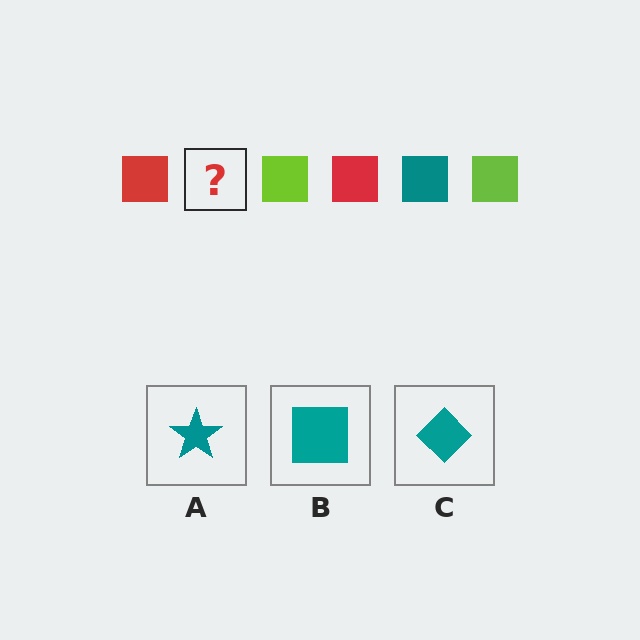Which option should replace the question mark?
Option B.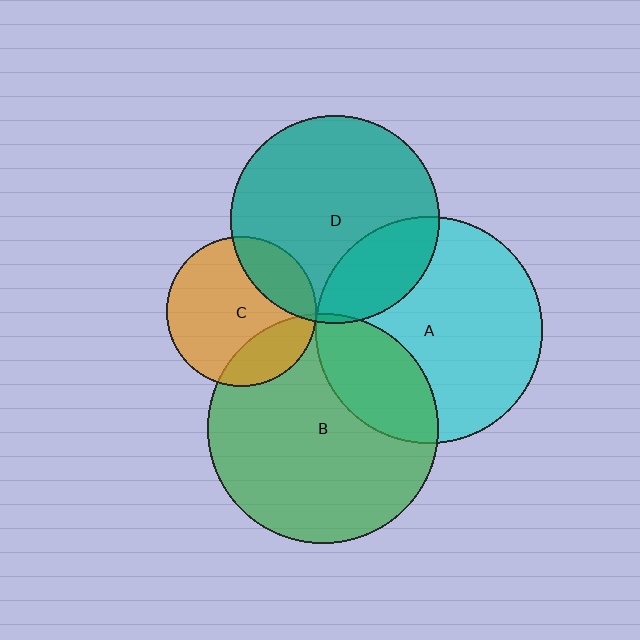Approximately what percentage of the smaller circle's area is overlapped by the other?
Approximately 25%.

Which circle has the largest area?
Circle B (green).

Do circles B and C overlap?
Yes.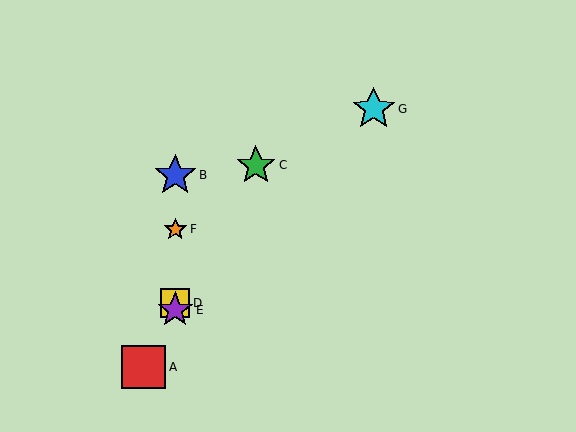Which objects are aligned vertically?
Objects B, D, E, F are aligned vertically.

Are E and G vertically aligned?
No, E is at x≈175 and G is at x≈374.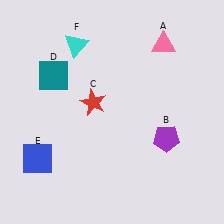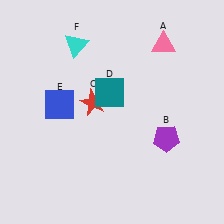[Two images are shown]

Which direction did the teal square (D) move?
The teal square (D) moved right.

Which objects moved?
The objects that moved are: the teal square (D), the blue square (E).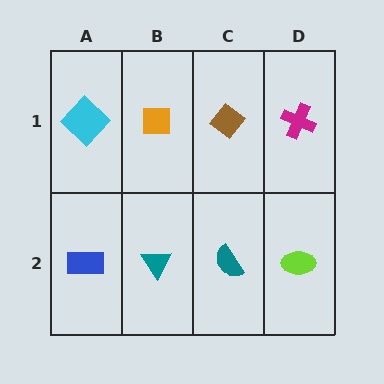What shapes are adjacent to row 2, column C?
A brown diamond (row 1, column C), a teal triangle (row 2, column B), a lime ellipse (row 2, column D).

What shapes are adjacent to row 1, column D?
A lime ellipse (row 2, column D), a brown diamond (row 1, column C).